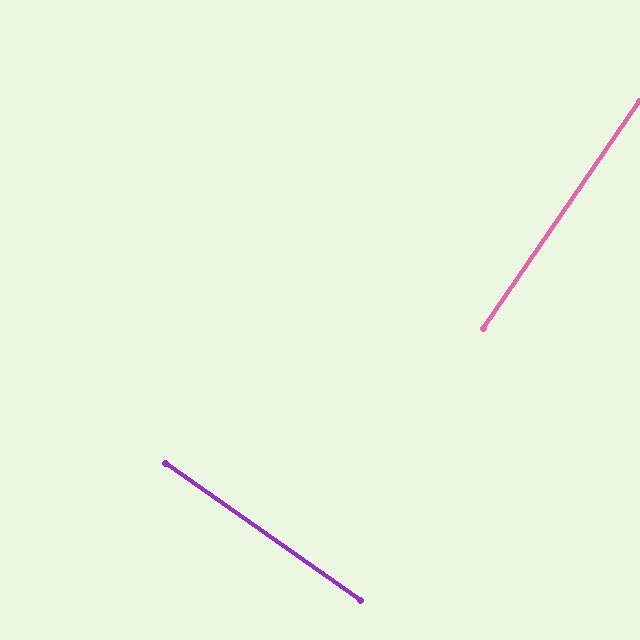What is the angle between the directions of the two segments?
Approximately 89 degrees.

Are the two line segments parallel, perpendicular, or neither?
Perpendicular — they meet at approximately 89°.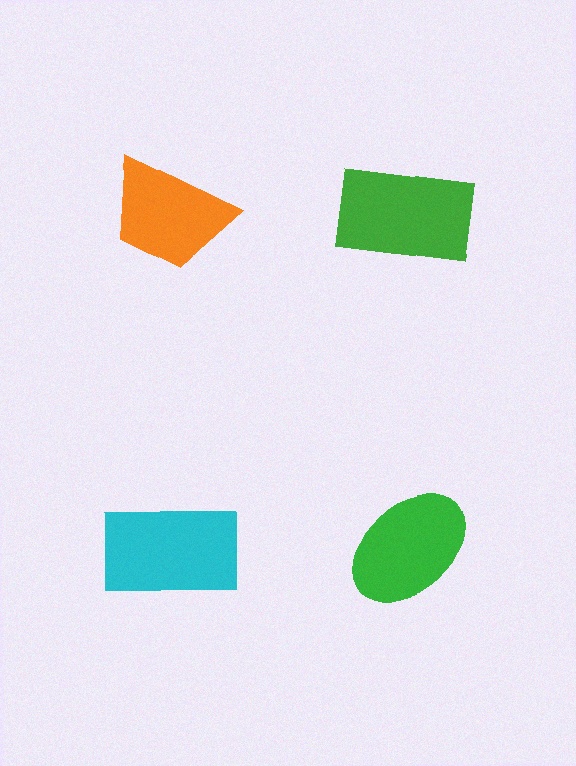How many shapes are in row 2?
2 shapes.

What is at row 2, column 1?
A cyan rectangle.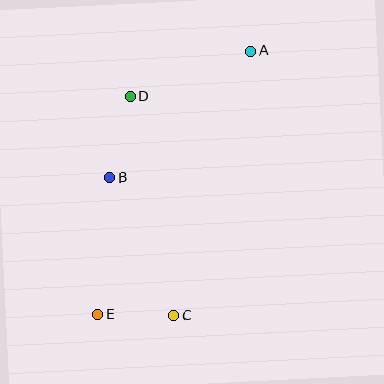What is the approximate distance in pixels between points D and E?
The distance between D and E is approximately 221 pixels.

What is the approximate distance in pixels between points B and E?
The distance between B and E is approximately 137 pixels.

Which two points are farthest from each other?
Points A and E are farthest from each other.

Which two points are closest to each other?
Points C and E are closest to each other.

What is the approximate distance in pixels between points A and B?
The distance between A and B is approximately 190 pixels.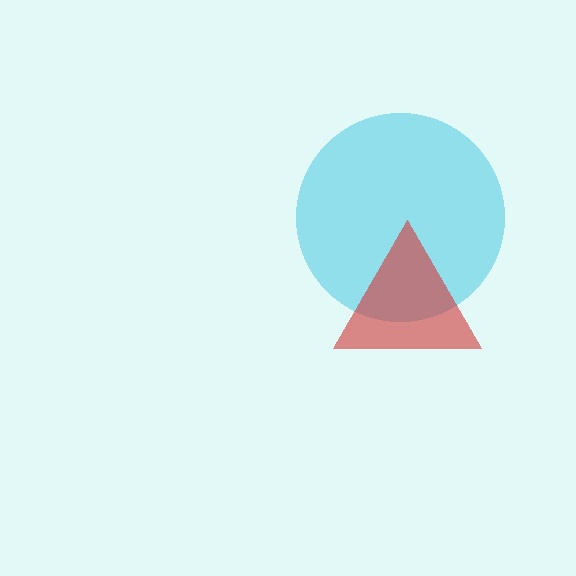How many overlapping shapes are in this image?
There are 2 overlapping shapes in the image.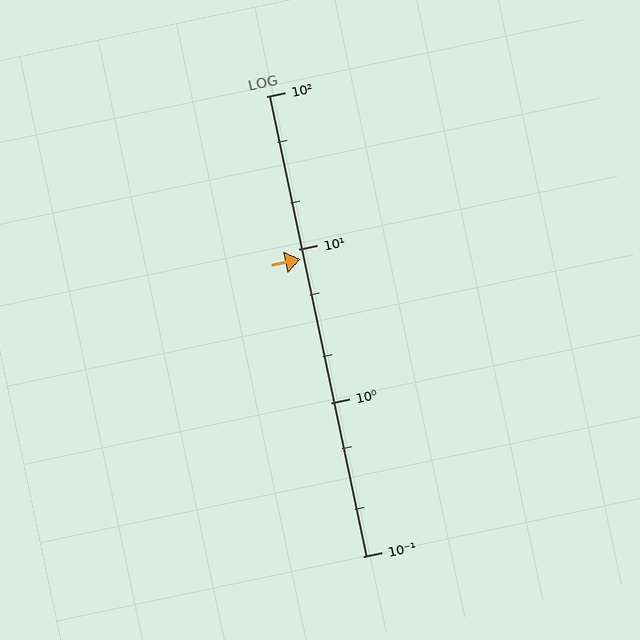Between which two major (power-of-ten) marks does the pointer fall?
The pointer is between 1 and 10.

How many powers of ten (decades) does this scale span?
The scale spans 3 decades, from 0.1 to 100.